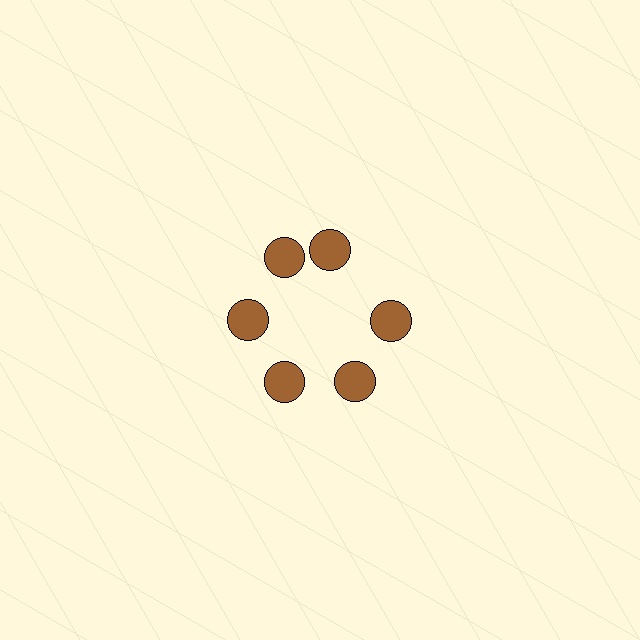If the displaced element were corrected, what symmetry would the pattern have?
It would have 6-fold rotational symmetry — the pattern would map onto itself every 60 degrees.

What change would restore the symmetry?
The symmetry would be restored by rotating it back into even spacing with its neighbors so that all 6 circles sit at equal angles and equal distance from the center.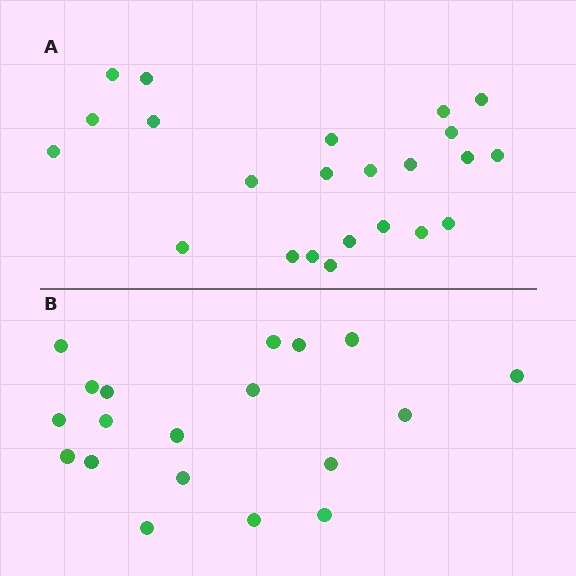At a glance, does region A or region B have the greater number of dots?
Region A (the top region) has more dots.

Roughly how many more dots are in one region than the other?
Region A has about 4 more dots than region B.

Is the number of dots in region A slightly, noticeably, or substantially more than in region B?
Region A has only slightly more — the two regions are fairly close. The ratio is roughly 1.2 to 1.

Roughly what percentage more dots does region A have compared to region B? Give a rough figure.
About 20% more.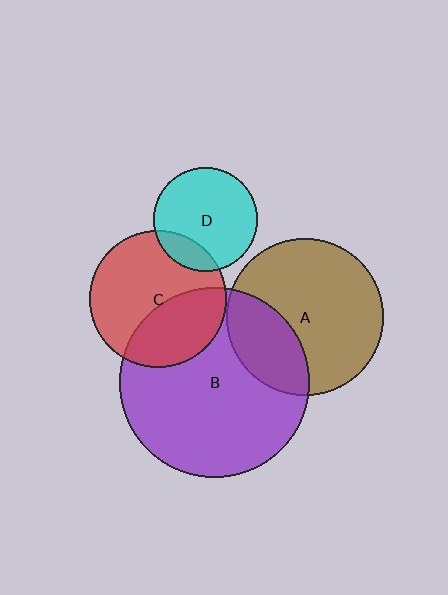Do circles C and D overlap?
Yes.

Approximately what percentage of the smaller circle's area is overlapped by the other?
Approximately 15%.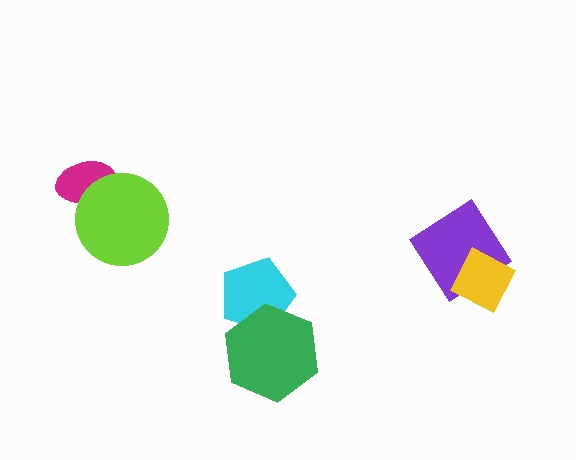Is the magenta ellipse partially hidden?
Yes, it is partially covered by another shape.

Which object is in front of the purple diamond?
The yellow diamond is in front of the purple diamond.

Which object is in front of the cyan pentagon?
The green hexagon is in front of the cyan pentagon.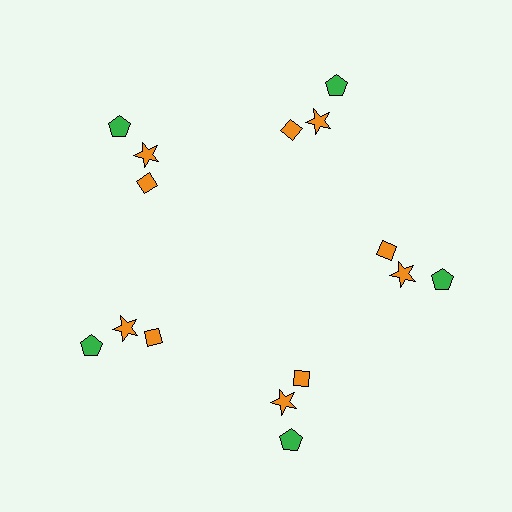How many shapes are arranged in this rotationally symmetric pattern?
There are 15 shapes, arranged in 5 groups of 3.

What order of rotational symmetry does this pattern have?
This pattern has 5-fold rotational symmetry.